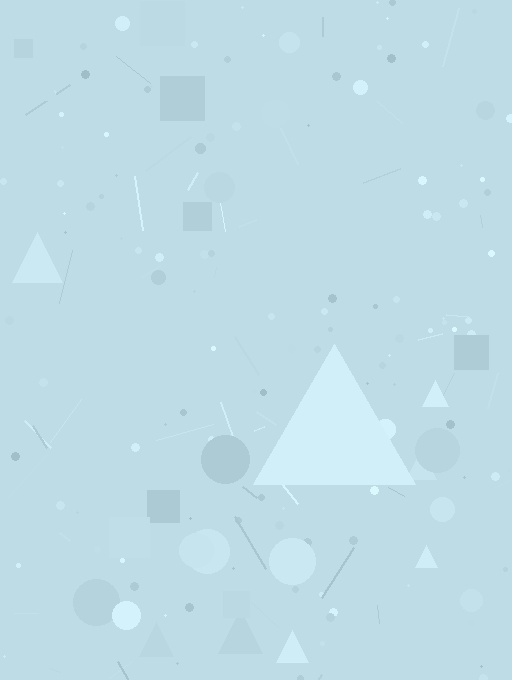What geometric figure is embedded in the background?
A triangle is embedded in the background.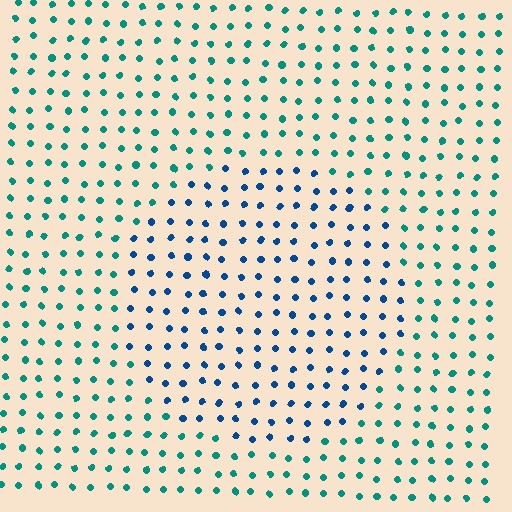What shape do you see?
I see a circle.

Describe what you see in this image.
The image is filled with small teal elements in a uniform arrangement. A circle-shaped region is visible where the elements are tinted to a slightly different hue, forming a subtle color boundary.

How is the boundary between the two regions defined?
The boundary is defined purely by a slight shift in hue (about 40 degrees). Spacing, size, and orientation are identical on both sides.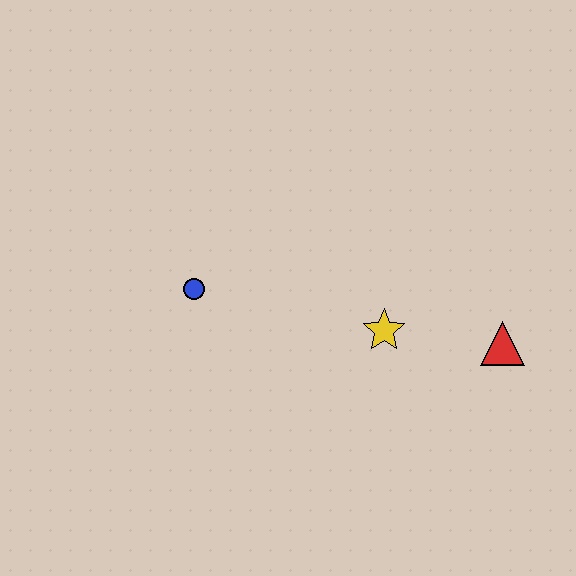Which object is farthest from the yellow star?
The blue circle is farthest from the yellow star.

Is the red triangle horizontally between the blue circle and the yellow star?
No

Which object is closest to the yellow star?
The red triangle is closest to the yellow star.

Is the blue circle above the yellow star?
Yes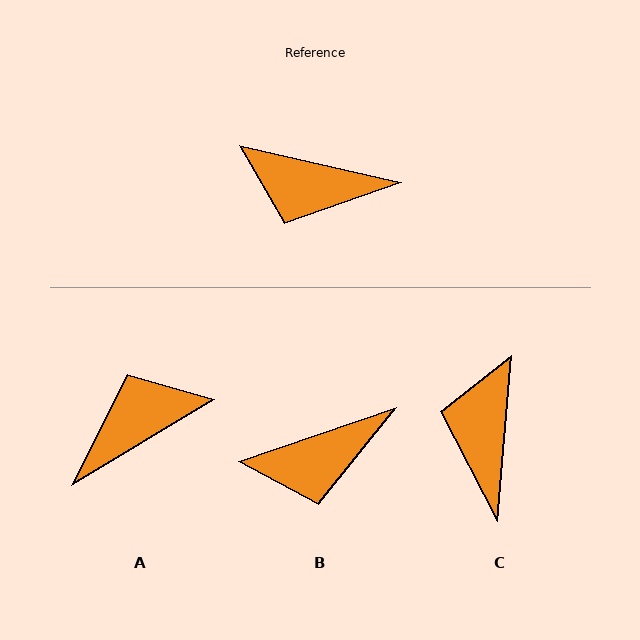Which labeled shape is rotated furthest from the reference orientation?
A, about 136 degrees away.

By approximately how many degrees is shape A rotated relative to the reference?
Approximately 136 degrees clockwise.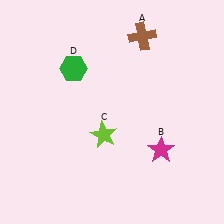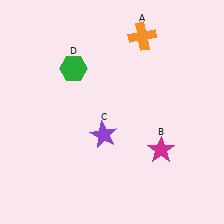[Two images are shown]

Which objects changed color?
A changed from brown to orange. C changed from lime to purple.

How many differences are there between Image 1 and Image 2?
There are 2 differences between the two images.